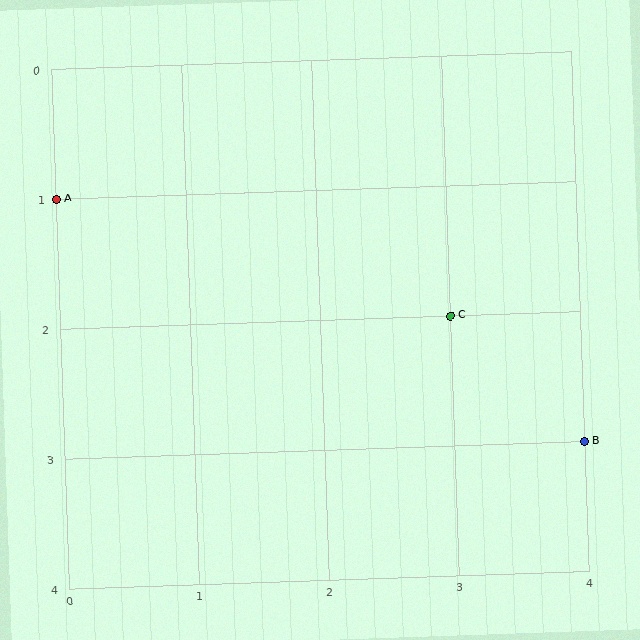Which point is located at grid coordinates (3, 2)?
Point C is at (3, 2).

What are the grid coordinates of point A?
Point A is at grid coordinates (0, 1).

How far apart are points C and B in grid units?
Points C and B are 1 column and 1 row apart (about 1.4 grid units diagonally).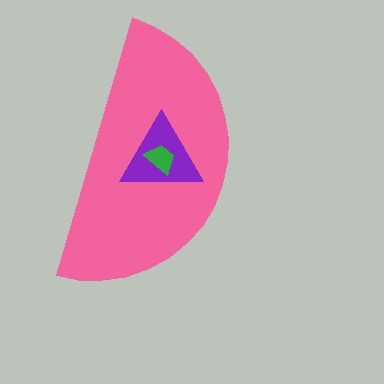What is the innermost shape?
The green trapezoid.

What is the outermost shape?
The pink semicircle.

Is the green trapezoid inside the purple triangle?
Yes.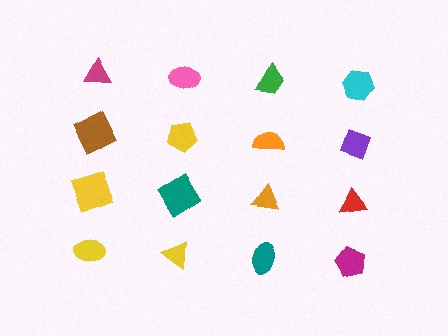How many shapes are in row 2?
4 shapes.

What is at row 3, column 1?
A yellow square.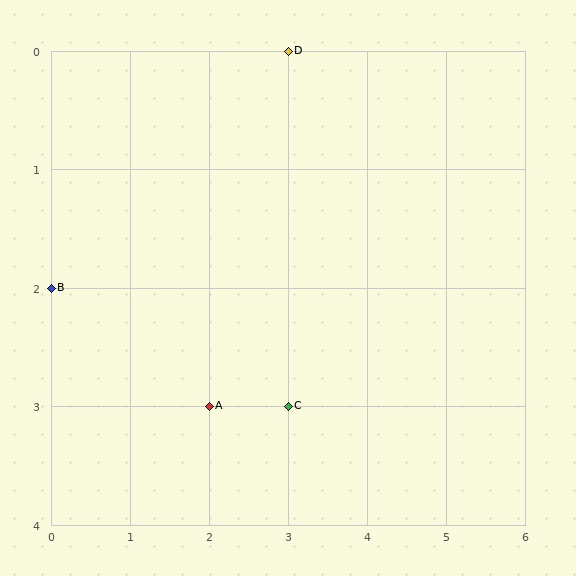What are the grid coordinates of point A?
Point A is at grid coordinates (2, 3).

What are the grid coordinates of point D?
Point D is at grid coordinates (3, 0).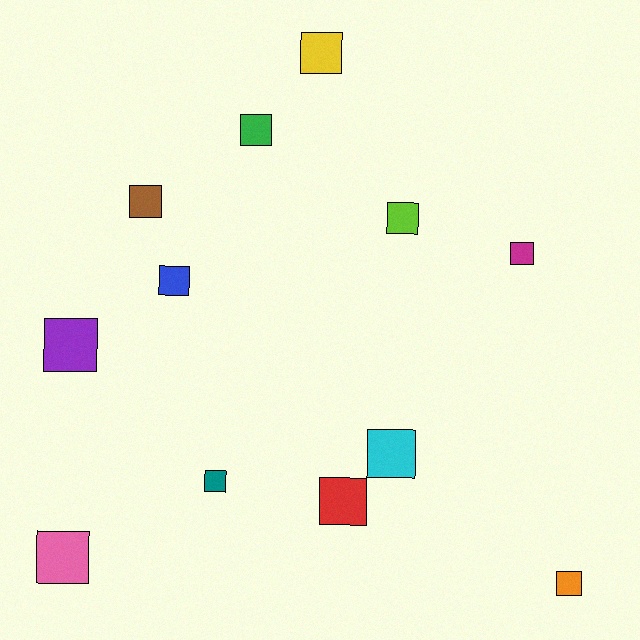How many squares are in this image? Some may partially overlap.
There are 12 squares.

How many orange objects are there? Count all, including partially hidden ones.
There is 1 orange object.